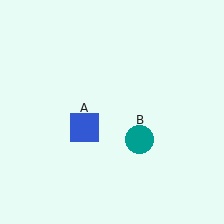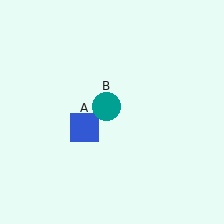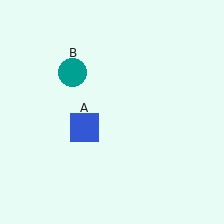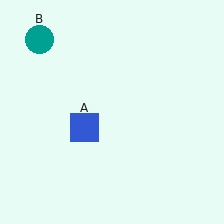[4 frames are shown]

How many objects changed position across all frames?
1 object changed position: teal circle (object B).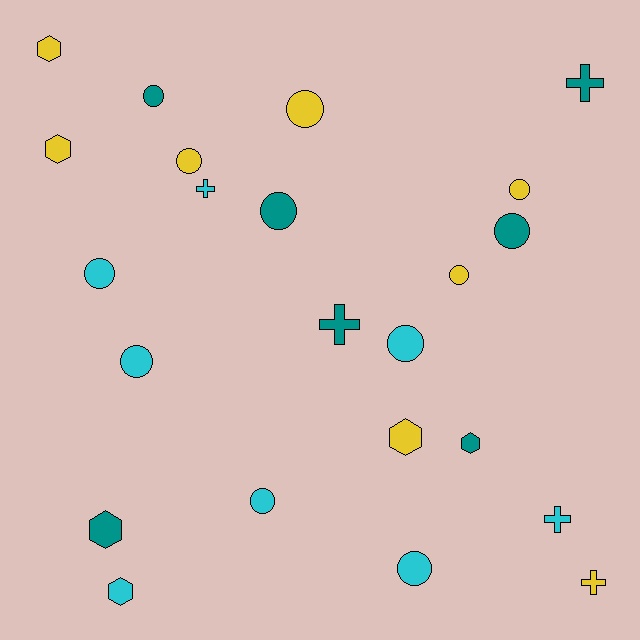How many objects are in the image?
There are 23 objects.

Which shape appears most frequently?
Circle, with 12 objects.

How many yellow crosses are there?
There is 1 yellow cross.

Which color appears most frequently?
Yellow, with 8 objects.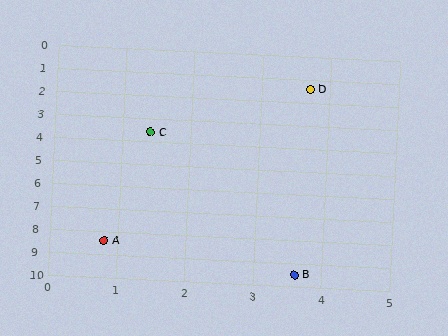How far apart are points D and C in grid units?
Points D and C are about 3.2 grid units apart.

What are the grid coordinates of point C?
Point C is at approximately (1.4, 3.6).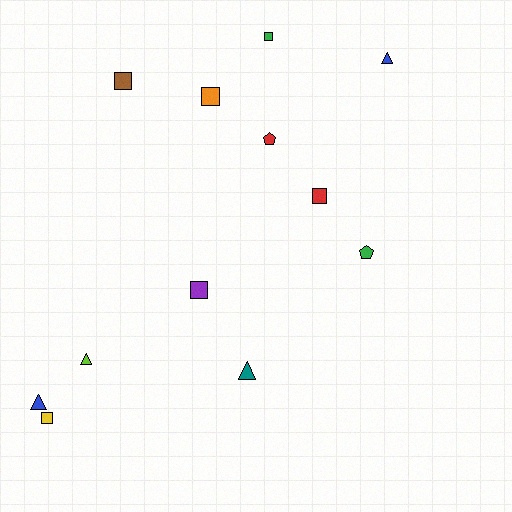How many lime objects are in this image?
There is 1 lime object.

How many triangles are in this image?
There are 4 triangles.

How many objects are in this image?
There are 12 objects.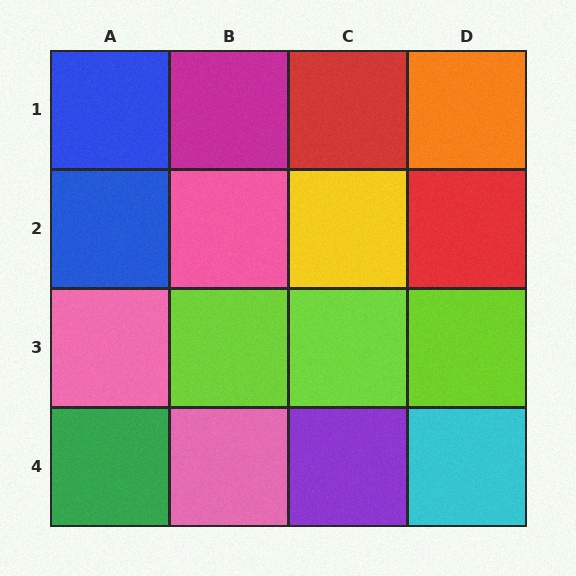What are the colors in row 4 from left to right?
Green, pink, purple, cyan.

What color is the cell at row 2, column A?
Blue.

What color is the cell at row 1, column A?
Blue.